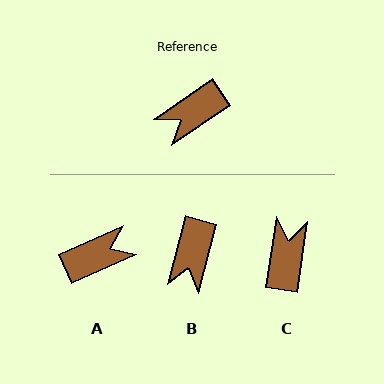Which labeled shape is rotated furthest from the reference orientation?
A, about 169 degrees away.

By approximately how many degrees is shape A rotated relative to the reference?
Approximately 169 degrees counter-clockwise.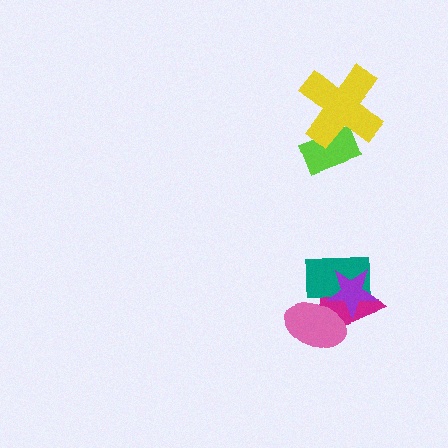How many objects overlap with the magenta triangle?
3 objects overlap with the magenta triangle.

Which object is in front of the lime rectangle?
The yellow cross is in front of the lime rectangle.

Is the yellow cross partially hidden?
No, no other shape covers it.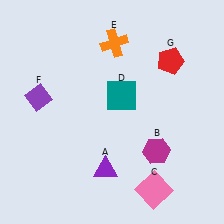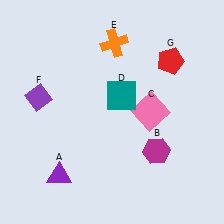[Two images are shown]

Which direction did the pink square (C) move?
The pink square (C) moved up.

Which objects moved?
The objects that moved are: the purple triangle (A), the pink square (C).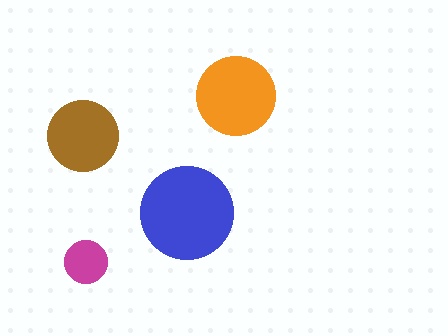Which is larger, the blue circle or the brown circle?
The blue one.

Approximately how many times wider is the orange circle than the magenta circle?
About 2 times wider.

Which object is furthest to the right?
The orange circle is rightmost.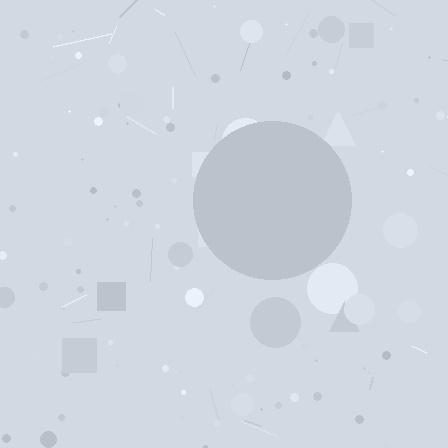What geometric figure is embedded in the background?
A circle is embedded in the background.